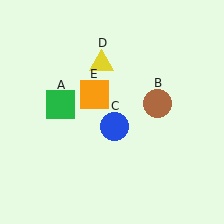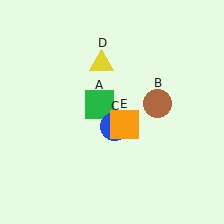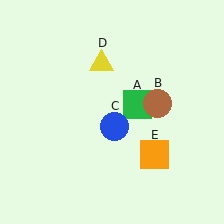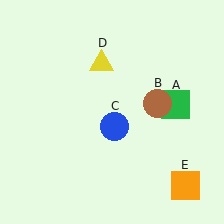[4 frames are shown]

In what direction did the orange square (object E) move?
The orange square (object E) moved down and to the right.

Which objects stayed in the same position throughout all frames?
Brown circle (object B) and blue circle (object C) and yellow triangle (object D) remained stationary.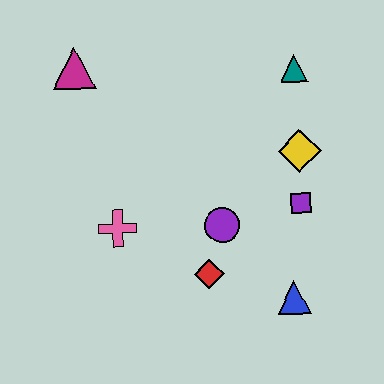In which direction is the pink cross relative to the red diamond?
The pink cross is to the left of the red diamond.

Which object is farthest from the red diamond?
The magenta triangle is farthest from the red diamond.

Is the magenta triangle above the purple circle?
Yes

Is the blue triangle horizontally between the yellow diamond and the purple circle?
Yes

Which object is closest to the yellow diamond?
The purple square is closest to the yellow diamond.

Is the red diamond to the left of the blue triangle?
Yes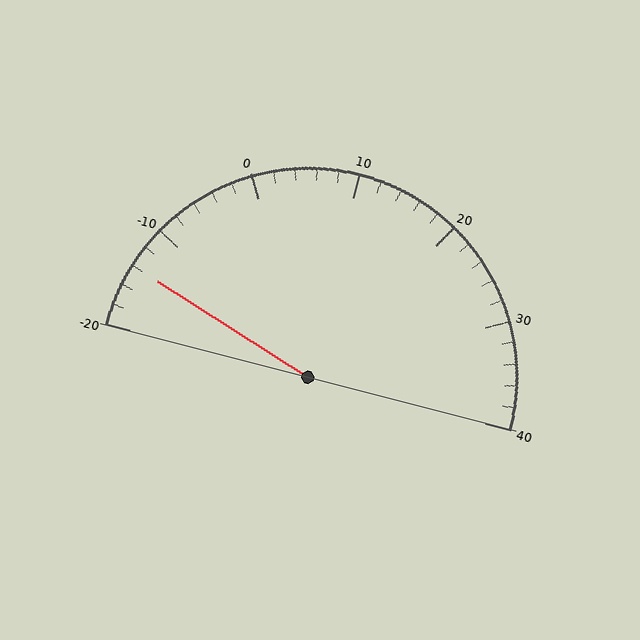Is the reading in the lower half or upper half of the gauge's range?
The reading is in the lower half of the range (-20 to 40).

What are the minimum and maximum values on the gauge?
The gauge ranges from -20 to 40.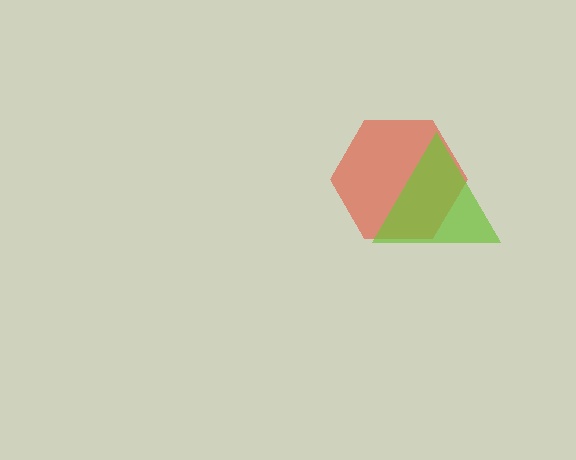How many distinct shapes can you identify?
There are 2 distinct shapes: a red hexagon, a lime triangle.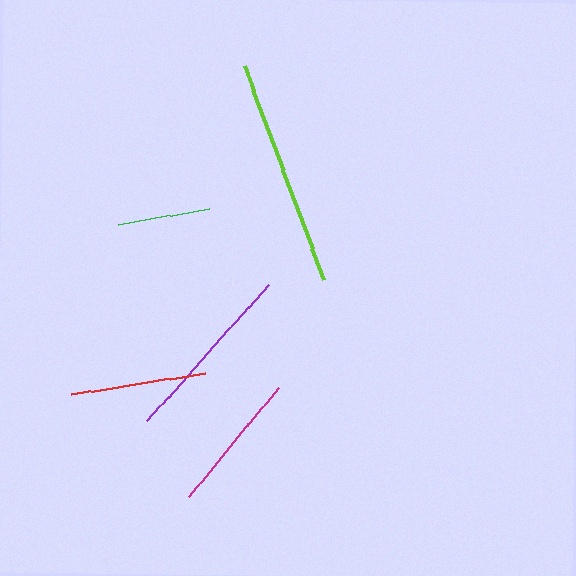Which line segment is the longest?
The lime line is the longest at approximately 229 pixels.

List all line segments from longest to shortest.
From longest to shortest: lime, purple, magenta, red, green.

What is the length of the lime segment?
The lime segment is approximately 229 pixels long.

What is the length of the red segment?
The red segment is approximately 136 pixels long.